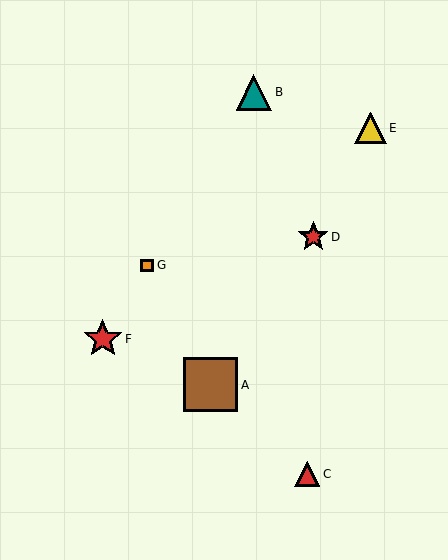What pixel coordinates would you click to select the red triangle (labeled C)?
Click at (307, 474) to select the red triangle C.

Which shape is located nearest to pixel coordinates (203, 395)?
The brown square (labeled A) at (211, 385) is nearest to that location.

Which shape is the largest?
The brown square (labeled A) is the largest.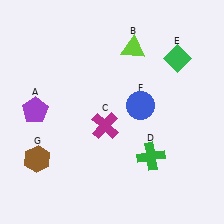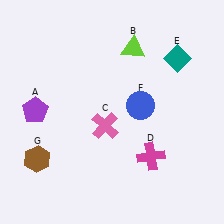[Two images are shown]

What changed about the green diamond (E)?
In Image 1, E is green. In Image 2, it changed to teal.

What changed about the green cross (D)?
In Image 1, D is green. In Image 2, it changed to magenta.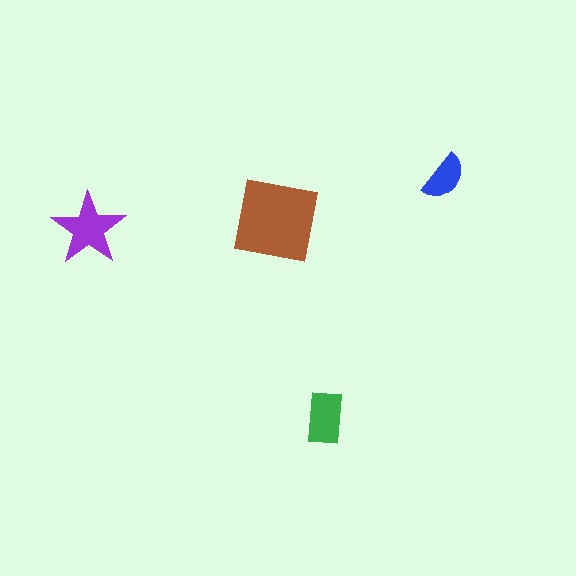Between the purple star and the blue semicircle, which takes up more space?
The purple star.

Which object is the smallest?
The blue semicircle.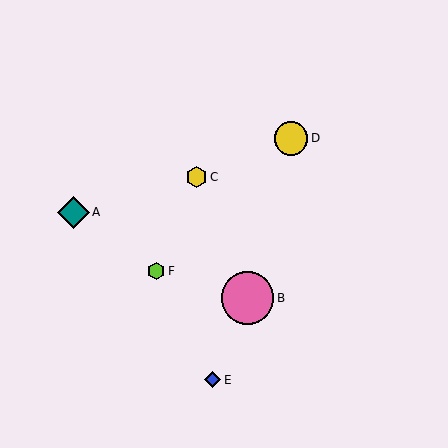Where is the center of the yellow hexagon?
The center of the yellow hexagon is at (196, 177).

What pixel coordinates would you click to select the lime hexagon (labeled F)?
Click at (156, 271) to select the lime hexagon F.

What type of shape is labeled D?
Shape D is a yellow circle.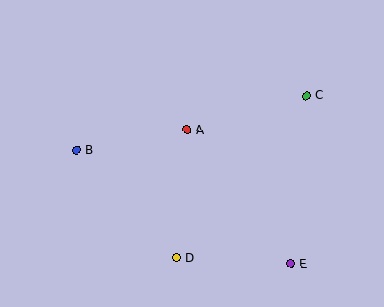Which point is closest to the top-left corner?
Point B is closest to the top-left corner.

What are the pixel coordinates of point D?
Point D is at (177, 258).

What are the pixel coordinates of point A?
Point A is at (187, 130).